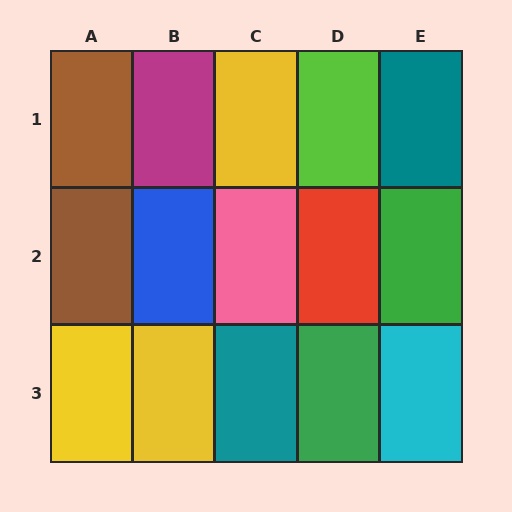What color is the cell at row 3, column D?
Green.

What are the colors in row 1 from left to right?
Brown, magenta, yellow, lime, teal.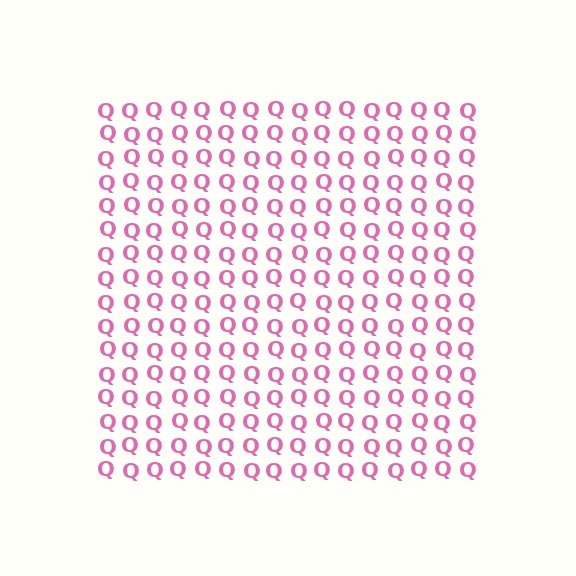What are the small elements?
The small elements are letter Q's.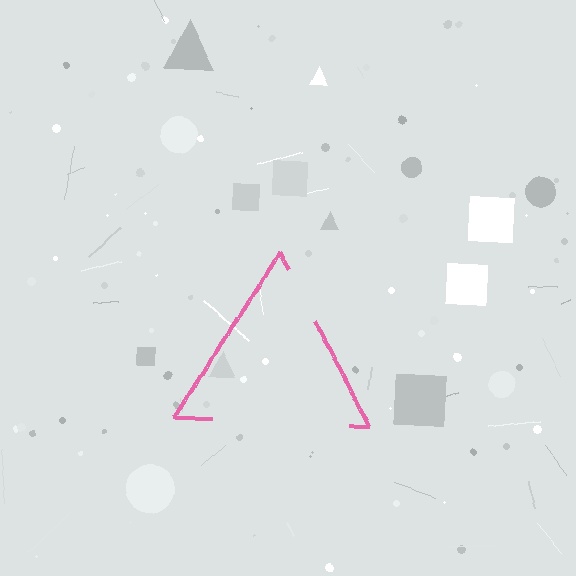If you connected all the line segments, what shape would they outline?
They would outline a triangle.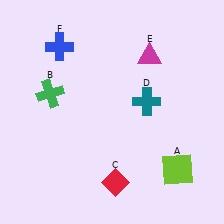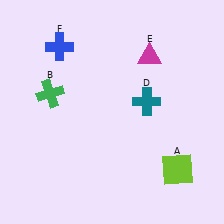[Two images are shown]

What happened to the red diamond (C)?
The red diamond (C) was removed in Image 2. It was in the bottom-right area of Image 1.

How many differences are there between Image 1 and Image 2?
There is 1 difference between the two images.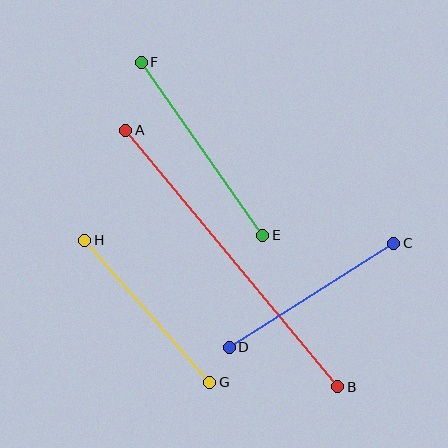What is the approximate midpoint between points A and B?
The midpoint is at approximately (232, 258) pixels.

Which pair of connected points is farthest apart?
Points A and B are farthest apart.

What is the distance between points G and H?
The distance is approximately 189 pixels.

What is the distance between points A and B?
The distance is approximately 333 pixels.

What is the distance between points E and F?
The distance is approximately 211 pixels.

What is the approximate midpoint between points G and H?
The midpoint is at approximately (147, 311) pixels.